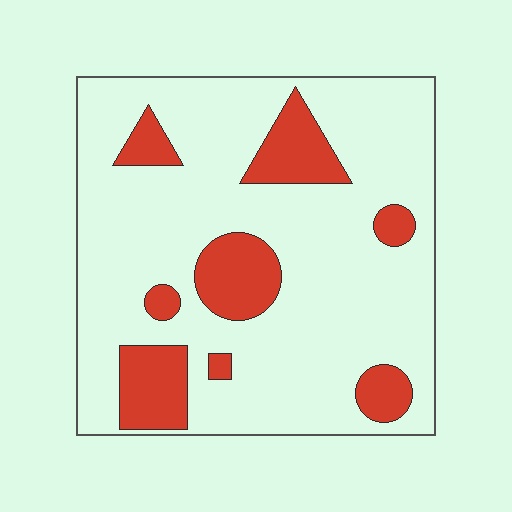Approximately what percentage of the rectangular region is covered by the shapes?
Approximately 20%.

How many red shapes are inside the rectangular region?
8.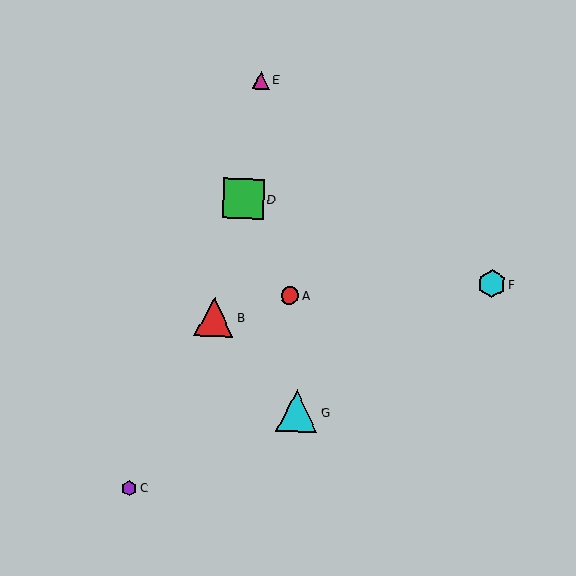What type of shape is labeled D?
Shape D is a green square.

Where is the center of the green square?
The center of the green square is at (243, 199).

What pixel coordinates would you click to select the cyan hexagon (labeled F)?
Click at (491, 284) to select the cyan hexagon F.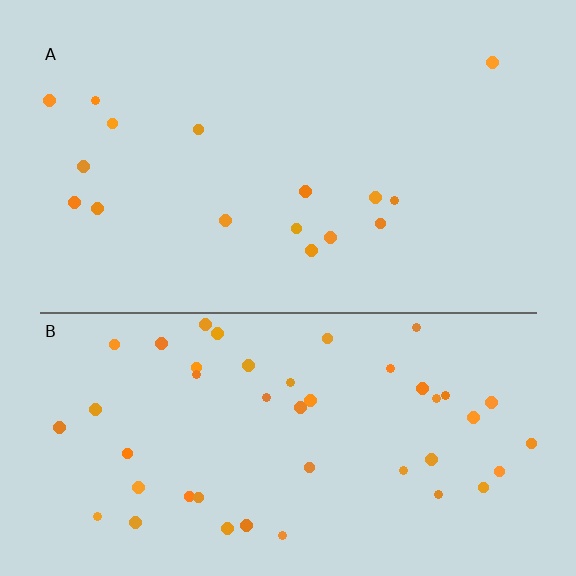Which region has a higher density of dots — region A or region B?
B (the bottom).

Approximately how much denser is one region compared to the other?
Approximately 2.8× — region B over region A.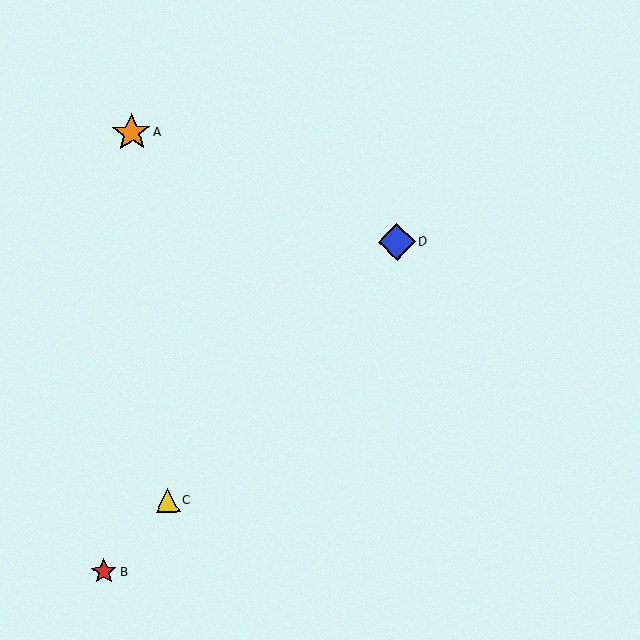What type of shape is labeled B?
Shape B is a red star.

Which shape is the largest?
The orange star (labeled A) is the largest.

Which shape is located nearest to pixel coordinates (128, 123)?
The orange star (labeled A) at (131, 133) is nearest to that location.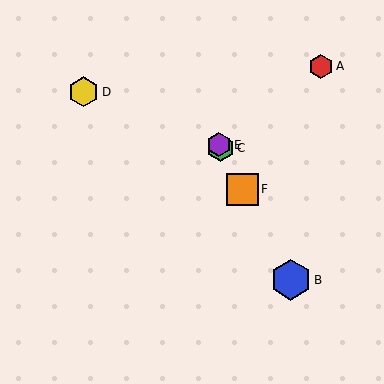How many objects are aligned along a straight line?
4 objects (B, C, E, F) are aligned along a straight line.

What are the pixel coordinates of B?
Object B is at (291, 280).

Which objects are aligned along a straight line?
Objects B, C, E, F are aligned along a straight line.